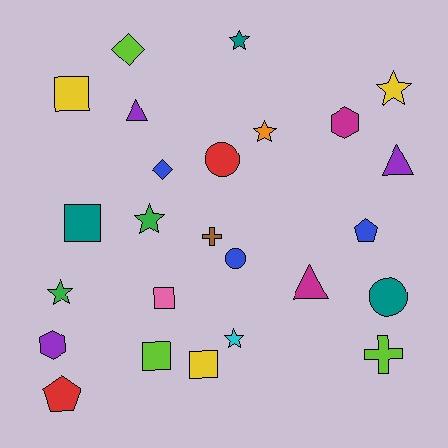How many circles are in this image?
There are 3 circles.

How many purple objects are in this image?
There are 3 purple objects.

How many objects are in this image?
There are 25 objects.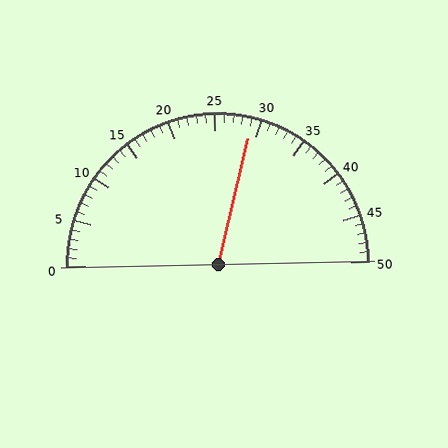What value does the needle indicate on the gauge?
The needle indicates approximately 29.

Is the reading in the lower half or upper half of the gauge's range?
The reading is in the upper half of the range (0 to 50).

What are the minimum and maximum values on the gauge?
The gauge ranges from 0 to 50.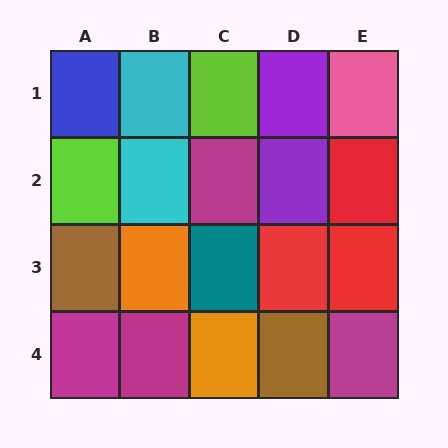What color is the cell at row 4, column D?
Brown.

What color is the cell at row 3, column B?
Orange.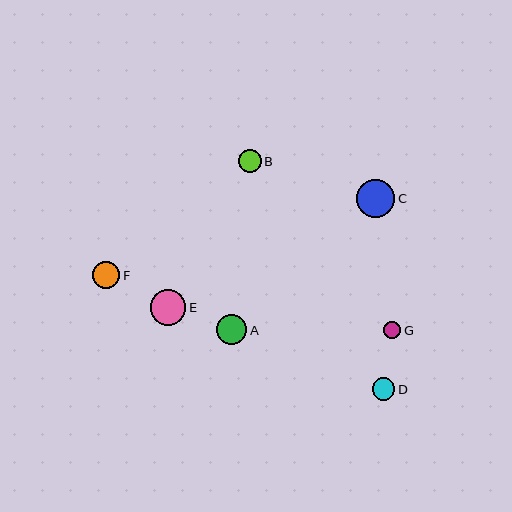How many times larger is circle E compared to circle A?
Circle E is approximately 1.2 times the size of circle A.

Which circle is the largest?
Circle C is the largest with a size of approximately 38 pixels.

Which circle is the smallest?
Circle G is the smallest with a size of approximately 17 pixels.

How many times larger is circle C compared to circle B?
Circle C is approximately 1.6 times the size of circle B.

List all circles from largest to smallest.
From largest to smallest: C, E, A, F, B, D, G.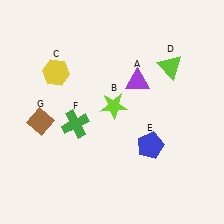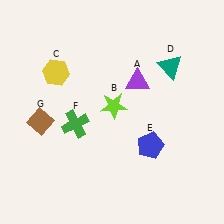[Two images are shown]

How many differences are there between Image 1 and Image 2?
There is 1 difference between the two images.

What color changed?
The triangle (D) changed from lime in Image 1 to teal in Image 2.